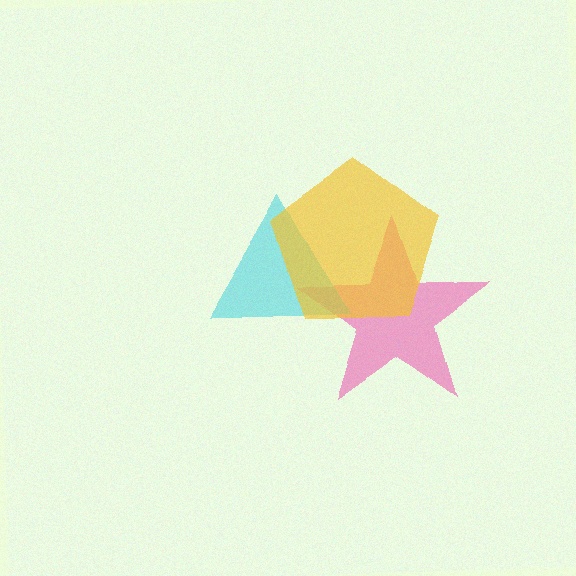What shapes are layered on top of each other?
The layered shapes are: a pink star, a cyan triangle, a yellow pentagon.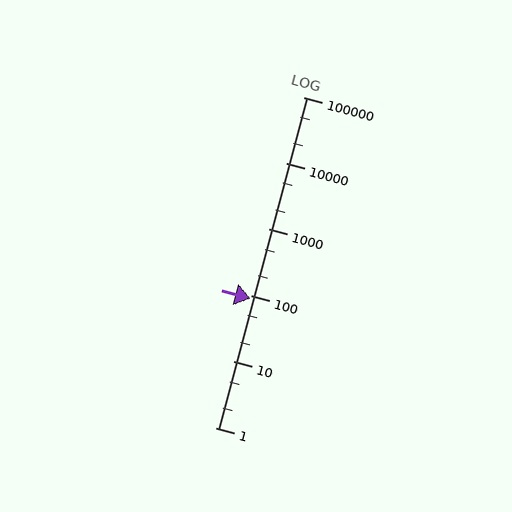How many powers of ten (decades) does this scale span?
The scale spans 5 decades, from 1 to 100000.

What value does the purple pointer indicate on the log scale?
The pointer indicates approximately 89.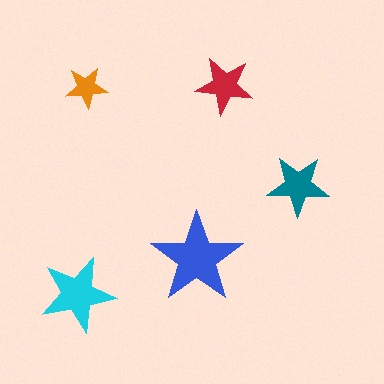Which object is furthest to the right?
The teal star is rightmost.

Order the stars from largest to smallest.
the blue one, the cyan one, the teal one, the red one, the orange one.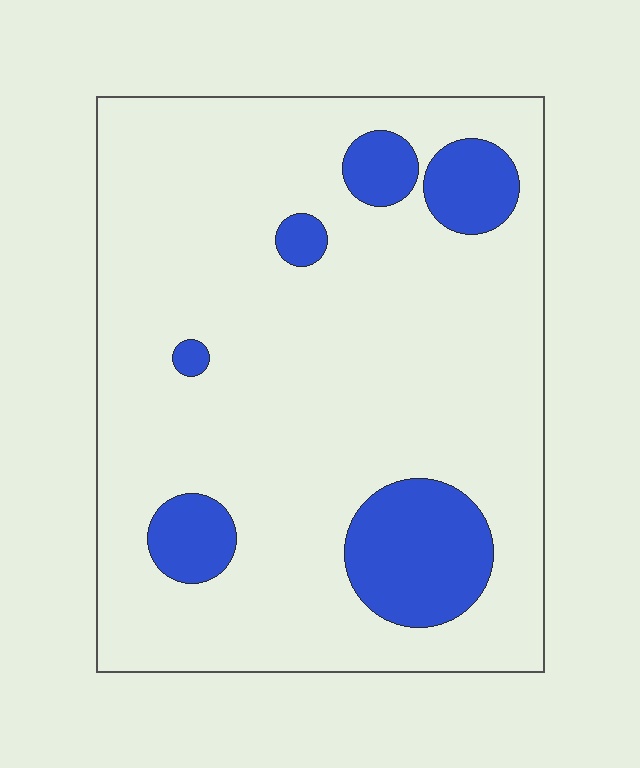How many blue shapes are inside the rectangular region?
6.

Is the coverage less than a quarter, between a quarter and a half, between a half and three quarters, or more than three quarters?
Less than a quarter.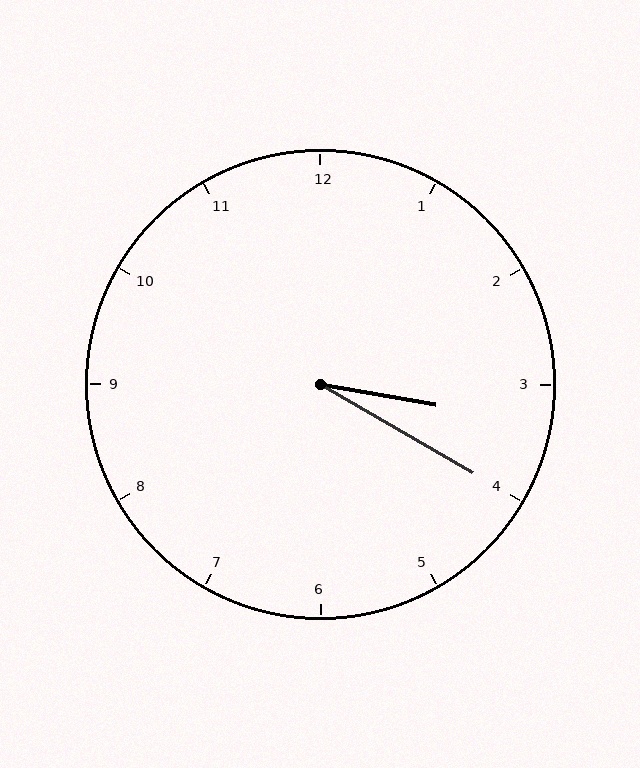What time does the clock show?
3:20.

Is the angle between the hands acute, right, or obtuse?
It is acute.